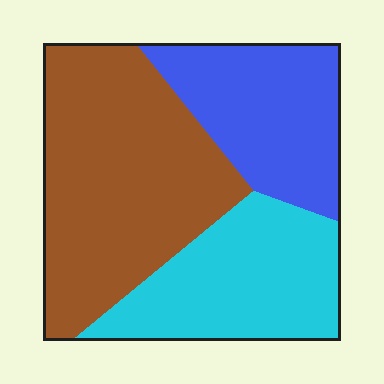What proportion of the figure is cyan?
Cyan takes up about one quarter (1/4) of the figure.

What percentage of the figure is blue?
Blue takes up between a quarter and a half of the figure.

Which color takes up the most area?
Brown, at roughly 45%.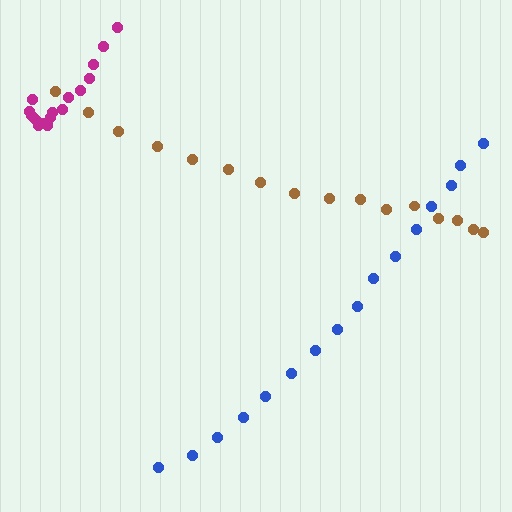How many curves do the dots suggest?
There are 3 distinct paths.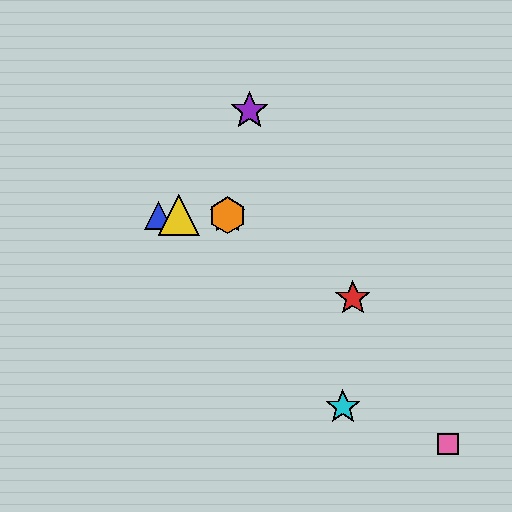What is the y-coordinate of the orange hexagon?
The orange hexagon is at y≈215.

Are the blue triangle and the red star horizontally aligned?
No, the blue triangle is at y≈215 and the red star is at y≈298.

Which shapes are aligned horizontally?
The blue triangle, the green star, the yellow triangle, the orange hexagon are aligned horizontally.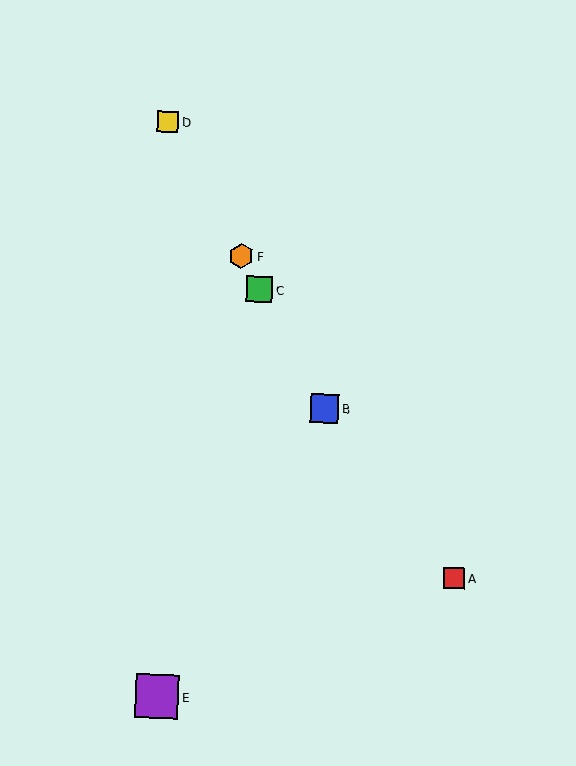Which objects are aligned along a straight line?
Objects B, C, D, F are aligned along a straight line.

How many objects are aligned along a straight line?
4 objects (B, C, D, F) are aligned along a straight line.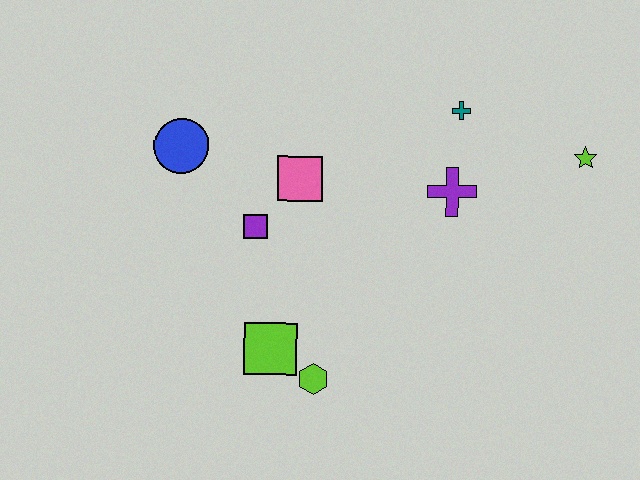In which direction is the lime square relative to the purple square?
The lime square is below the purple square.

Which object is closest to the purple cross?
The teal cross is closest to the purple cross.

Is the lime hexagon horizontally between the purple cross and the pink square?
Yes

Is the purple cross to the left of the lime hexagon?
No